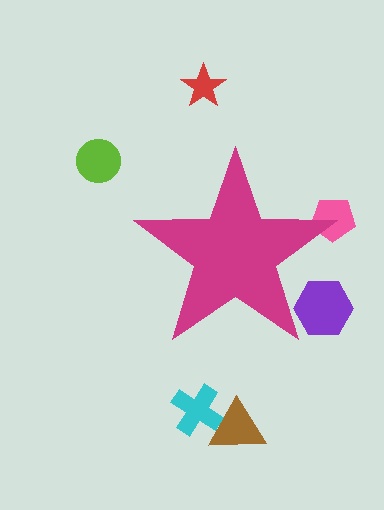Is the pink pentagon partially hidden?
Yes, the pink pentagon is partially hidden behind the magenta star.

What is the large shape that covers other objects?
A magenta star.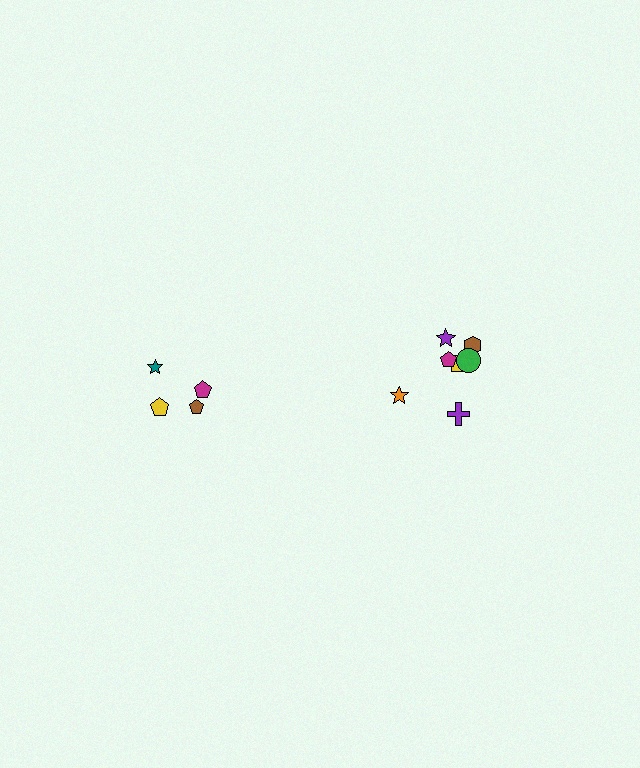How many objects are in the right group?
There are 7 objects.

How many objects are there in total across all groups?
There are 11 objects.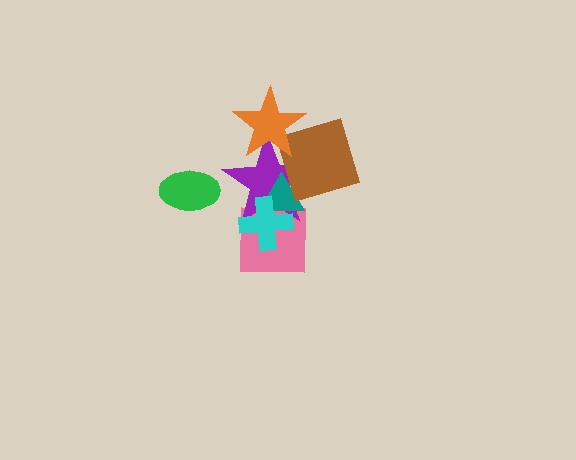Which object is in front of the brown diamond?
The orange star is in front of the brown diamond.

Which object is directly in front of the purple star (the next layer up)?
The teal triangle is directly in front of the purple star.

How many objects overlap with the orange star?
2 objects overlap with the orange star.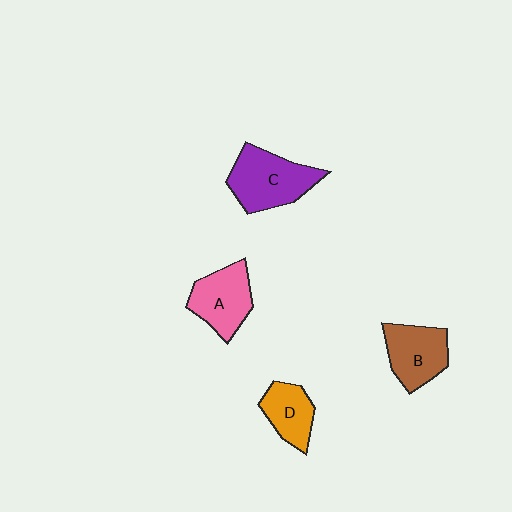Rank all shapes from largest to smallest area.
From largest to smallest: C (purple), A (pink), B (brown), D (orange).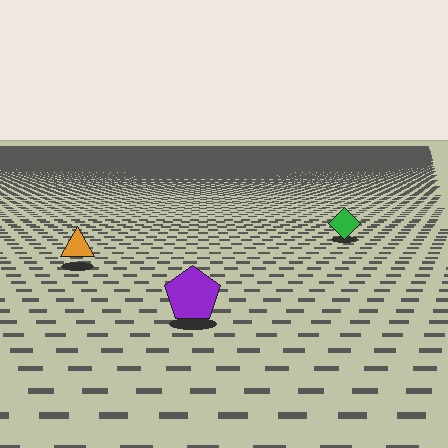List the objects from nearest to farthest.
From nearest to farthest: the purple pentagon, the orange triangle, the green diamond.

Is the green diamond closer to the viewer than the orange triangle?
No. The orange triangle is closer — you can tell from the texture gradient: the ground texture is coarser near it.